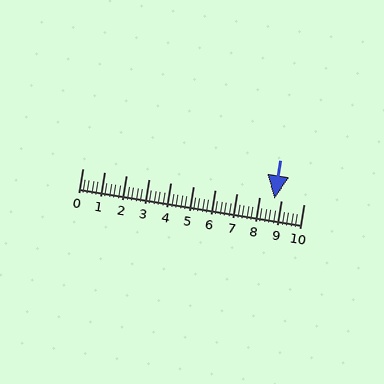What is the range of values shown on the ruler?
The ruler shows values from 0 to 10.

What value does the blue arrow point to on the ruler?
The blue arrow points to approximately 8.7.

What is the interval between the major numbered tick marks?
The major tick marks are spaced 1 units apart.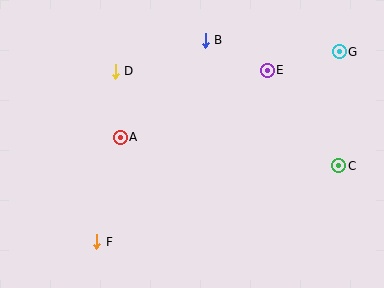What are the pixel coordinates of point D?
Point D is at (115, 71).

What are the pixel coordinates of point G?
Point G is at (339, 52).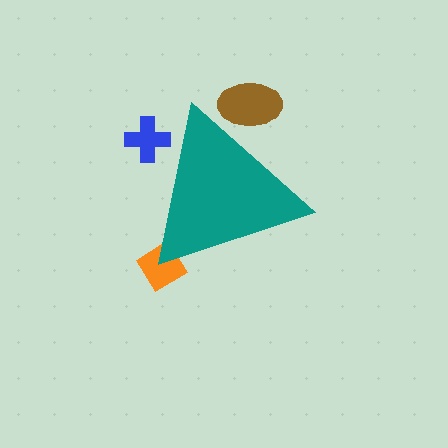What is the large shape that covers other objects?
A teal triangle.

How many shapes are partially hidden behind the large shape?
3 shapes are partially hidden.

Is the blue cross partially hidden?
Yes, the blue cross is partially hidden behind the teal triangle.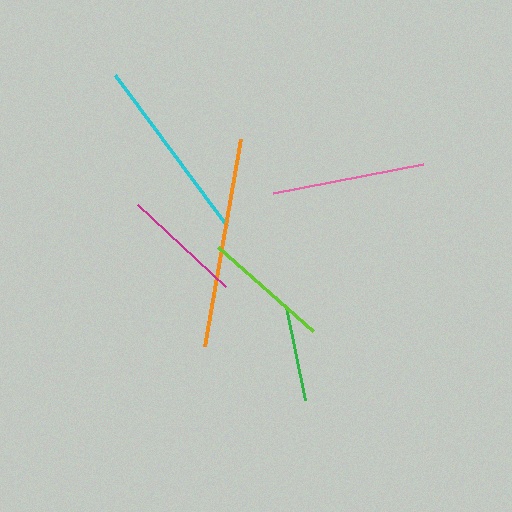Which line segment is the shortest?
The green line is the shortest at approximately 95 pixels.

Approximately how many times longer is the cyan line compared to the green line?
The cyan line is approximately 2.0 times the length of the green line.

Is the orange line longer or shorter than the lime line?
The orange line is longer than the lime line.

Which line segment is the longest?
The orange line is the longest at approximately 211 pixels.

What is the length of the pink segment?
The pink segment is approximately 153 pixels long.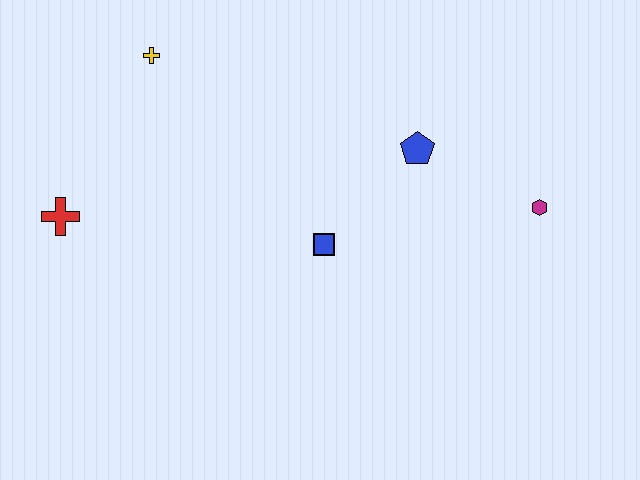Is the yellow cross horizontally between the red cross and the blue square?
Yes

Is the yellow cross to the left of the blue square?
Yes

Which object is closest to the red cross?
The yellow cross is closest to the red cross.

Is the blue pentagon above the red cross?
Yes